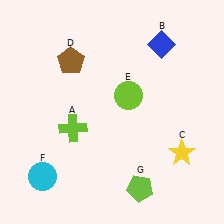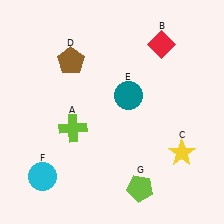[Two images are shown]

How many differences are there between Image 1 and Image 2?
There are 2 differences between the two images.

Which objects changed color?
B changed from blue to red. E changed from lime to teal.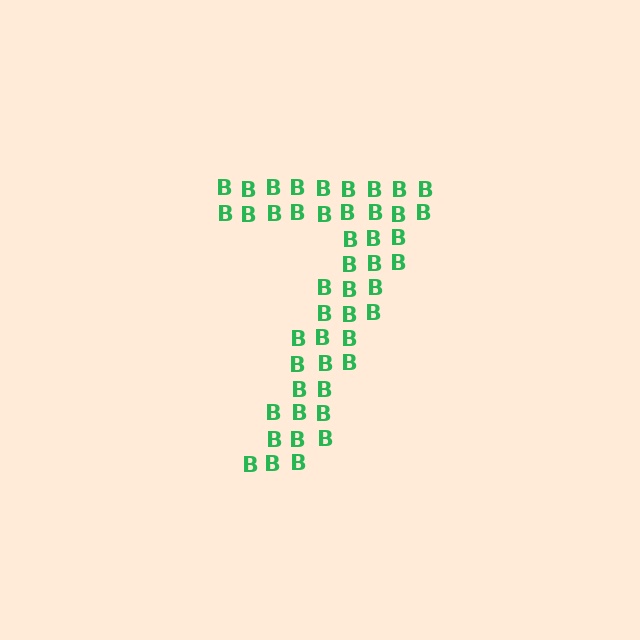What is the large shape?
The large shape is the digit 7.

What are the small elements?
The small elements are letter B's.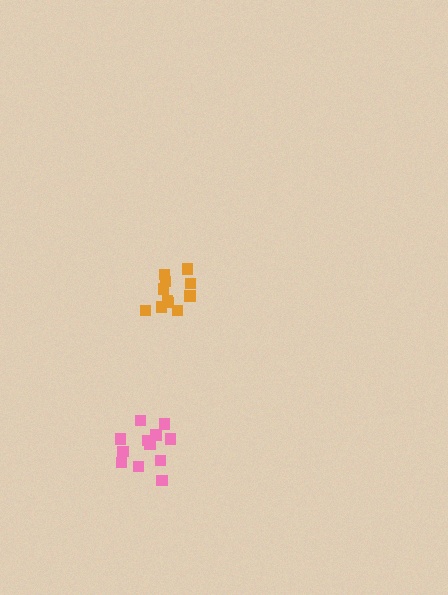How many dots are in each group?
Group 1: 11 dots, Group 2: 12 dots (23 total).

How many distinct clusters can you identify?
There are 2 distinct clusters.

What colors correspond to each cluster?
The clusters are colored: orange, pink.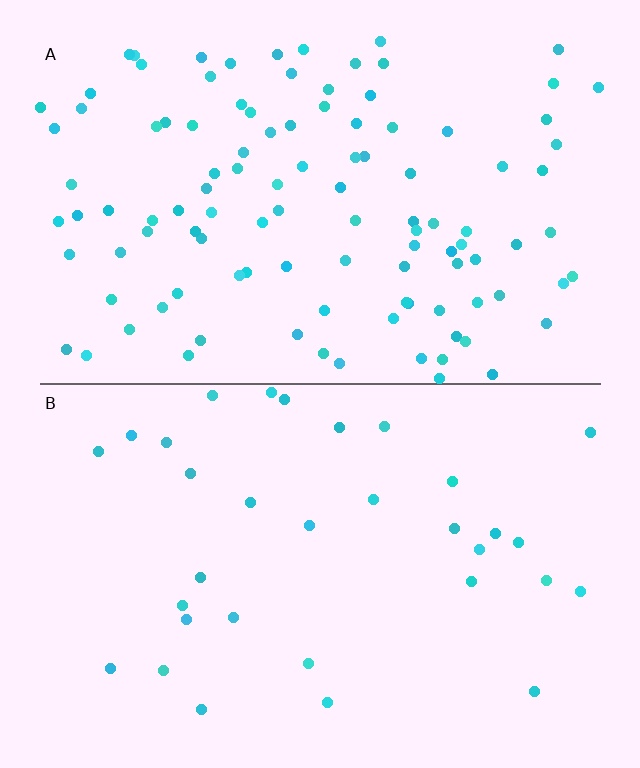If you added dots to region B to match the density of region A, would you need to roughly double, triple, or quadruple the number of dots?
Approximately triple.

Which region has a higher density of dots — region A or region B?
A (the top).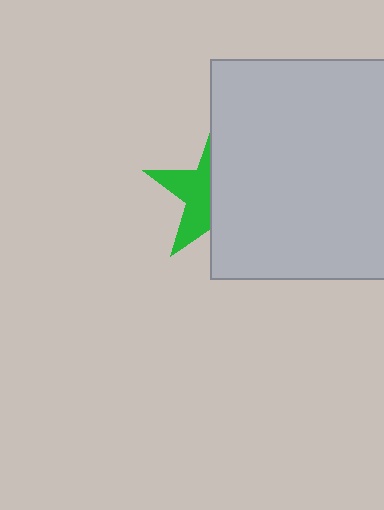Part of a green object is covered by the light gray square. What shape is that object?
It is a star.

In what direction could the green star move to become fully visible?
The green star could move left. That would shift it out from behind the light gray square entirely.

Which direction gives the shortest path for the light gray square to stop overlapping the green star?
Moving right gives the shortest separation.